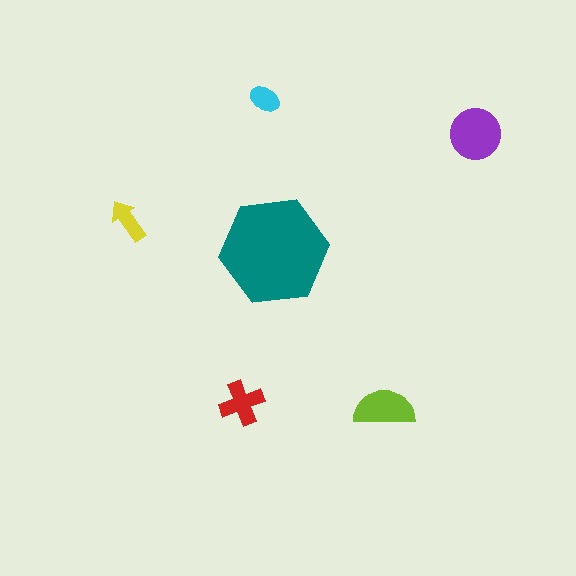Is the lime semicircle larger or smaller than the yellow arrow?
Larger.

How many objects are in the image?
There are 6 objects in the image.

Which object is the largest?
The teal hexagon.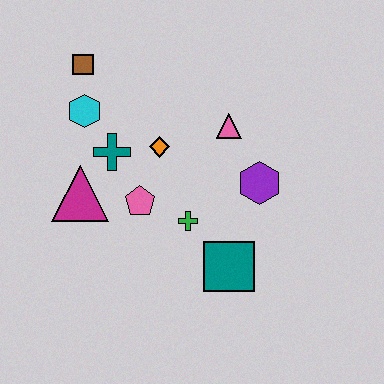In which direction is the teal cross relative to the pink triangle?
The teal cross is to the left of the pink triangle.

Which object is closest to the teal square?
The green cross is closest to the teal square.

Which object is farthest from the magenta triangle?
The purple hexagon is farthest from the magenta triangle.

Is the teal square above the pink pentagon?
No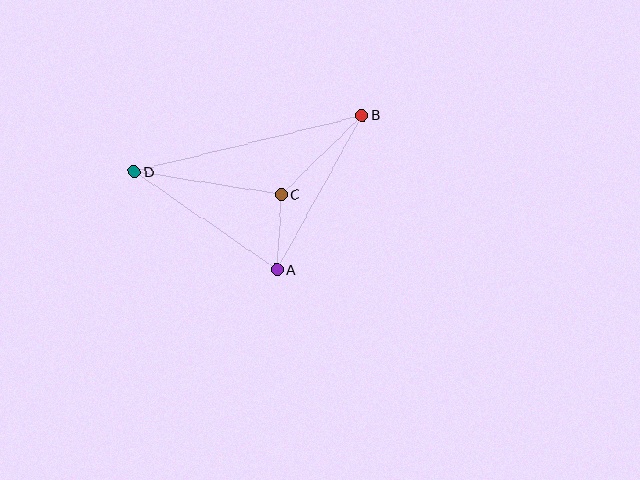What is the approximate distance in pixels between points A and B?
The distance between A and B is approximately 176 pixels.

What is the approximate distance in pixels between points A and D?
The distance between A and D is approximately 173 pixels.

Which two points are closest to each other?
Points A and C are closest to each other.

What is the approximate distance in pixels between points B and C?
The distance between B and C is approximately 113 pixels.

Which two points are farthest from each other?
Points B and D are farthest from each other.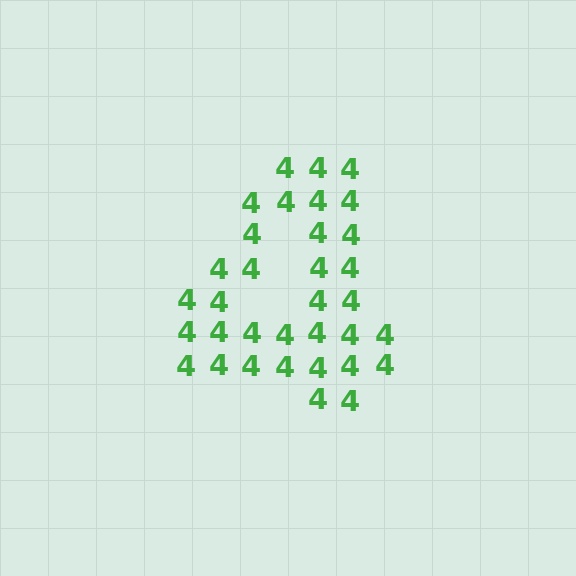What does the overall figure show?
The overall figure shows the digit 4.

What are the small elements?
The small elements are digit 4's.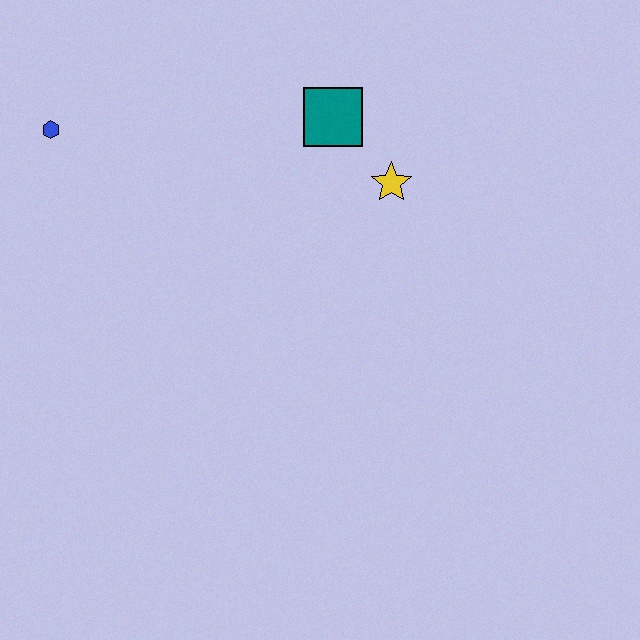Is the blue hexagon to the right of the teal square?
No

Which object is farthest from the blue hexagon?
The yellow star is farthest from the blue hexagon.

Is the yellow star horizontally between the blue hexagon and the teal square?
No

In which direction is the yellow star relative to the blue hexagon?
The yellow star is to the right of the blue hexagon.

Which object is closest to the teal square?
The yellow star is closest to the teal square.